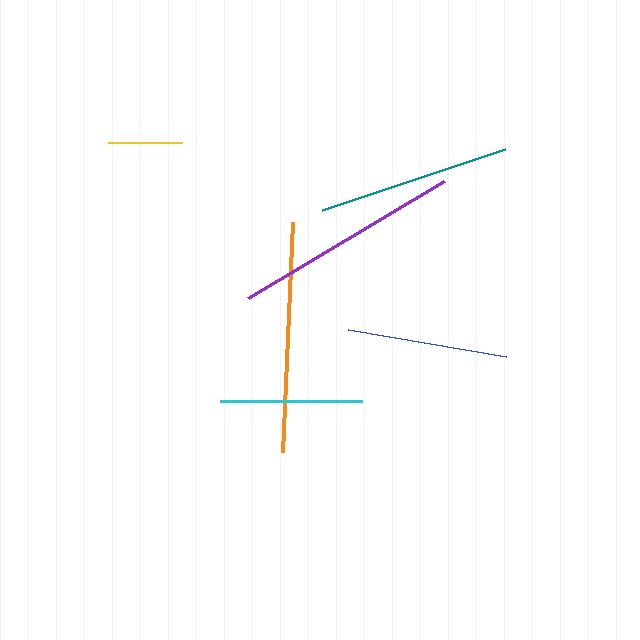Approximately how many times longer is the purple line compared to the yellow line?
The purple line is approximately 3.1 times the length of the yellow line.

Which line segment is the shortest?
The yellow line is the shortest at approximately 73 pixels.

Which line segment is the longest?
The orange line is the longest at approximately 230 pixels.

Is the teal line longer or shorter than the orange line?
The orange line is longer than the teal line.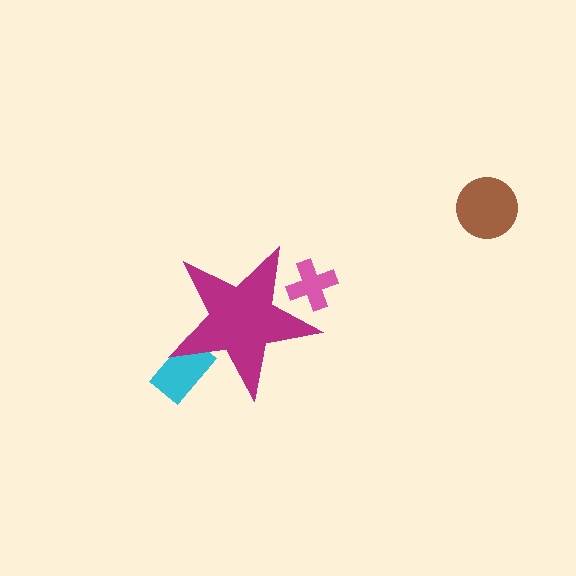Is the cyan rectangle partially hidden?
Yes, the cyan rectangle is partially hidden behind the magenta star.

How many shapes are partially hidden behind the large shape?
2 shapes are partially hidden.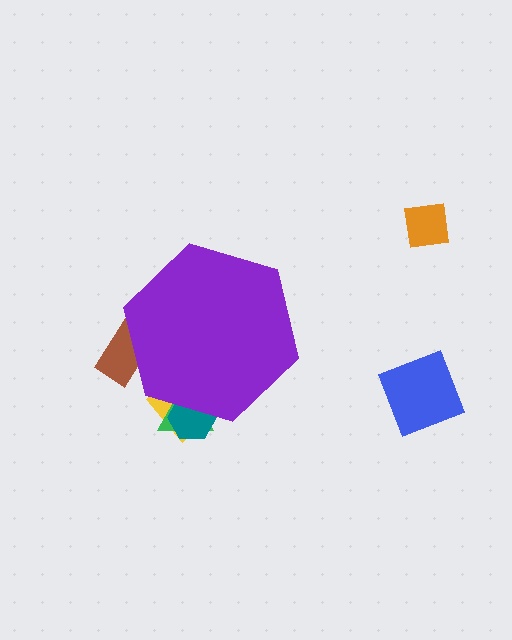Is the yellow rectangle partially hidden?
Yes, the yellow rectangle is partially hidden behind the purple hexagon.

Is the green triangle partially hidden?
Yes, the green triangle is partially hidden behind the purple hexagon.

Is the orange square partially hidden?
No, the orange square is fully visible.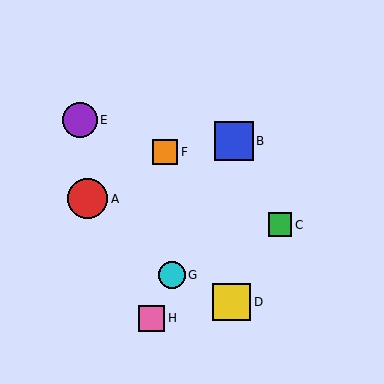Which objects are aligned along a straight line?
Objects B, G, H are aligned along a straight line.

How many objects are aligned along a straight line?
3 objects (B, G, H) are aligned along a straight line.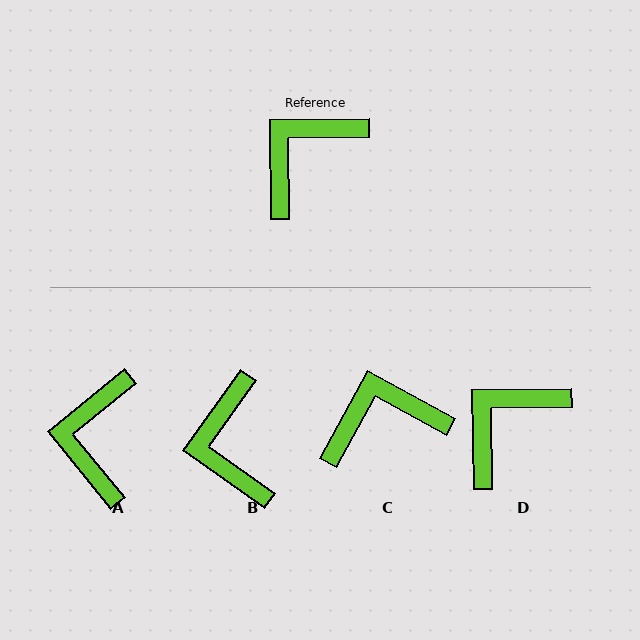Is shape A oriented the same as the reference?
No, it is off by about 38 degrees.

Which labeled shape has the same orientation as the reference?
D.